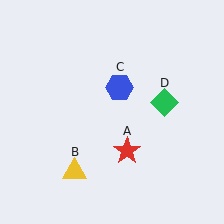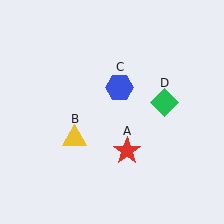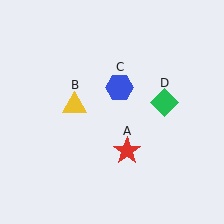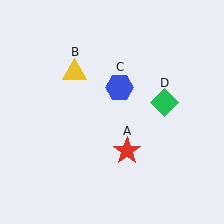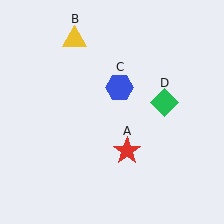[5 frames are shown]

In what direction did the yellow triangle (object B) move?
The yellow triangle (object B) moved up.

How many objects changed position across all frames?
1 object changed position: yellow triangle (object B).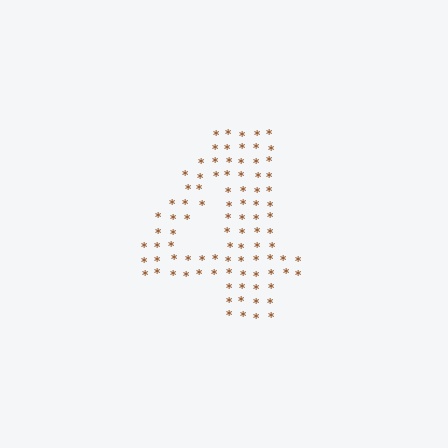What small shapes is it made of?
It is made of small asterisks.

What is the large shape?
The large shape is the digit 4.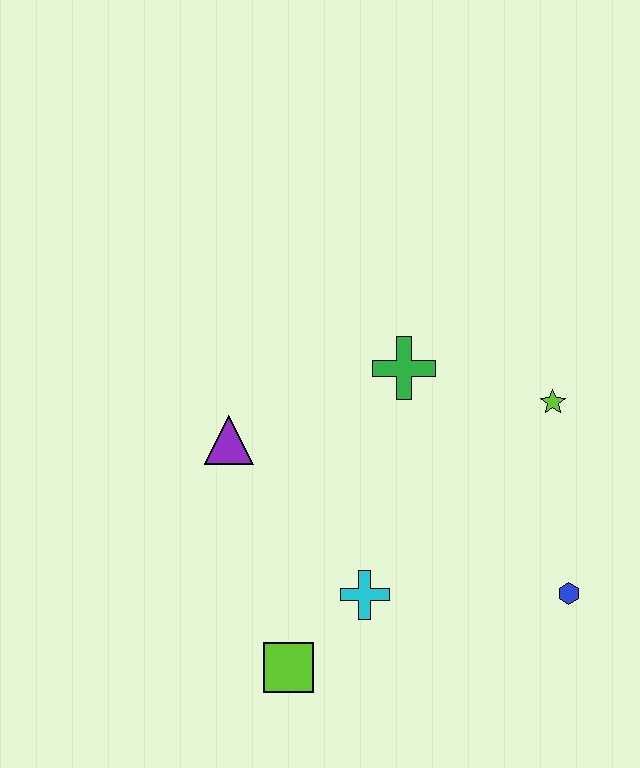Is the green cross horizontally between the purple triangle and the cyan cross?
No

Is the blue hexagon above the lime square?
Yes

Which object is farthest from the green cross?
The lime square is farthest from the green cross.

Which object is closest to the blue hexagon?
The lime star is closest to the blue hexagon.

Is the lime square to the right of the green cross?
No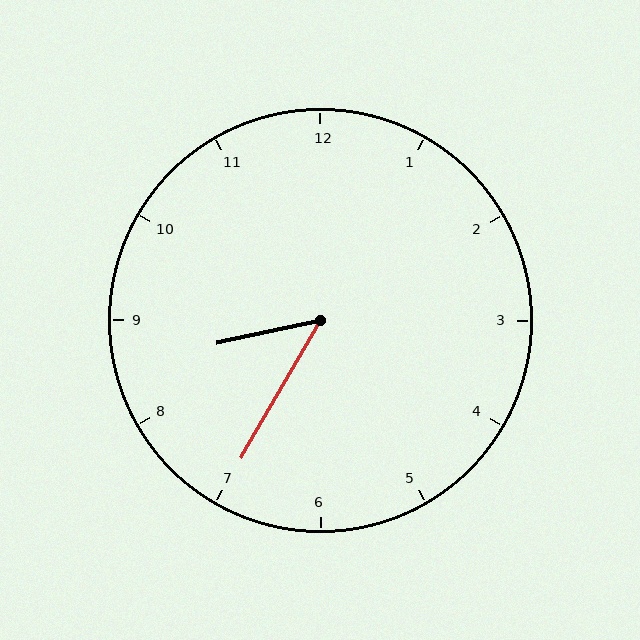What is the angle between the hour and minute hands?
Approximately 48 degrees.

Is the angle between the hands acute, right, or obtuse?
It is acute.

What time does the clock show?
8:35.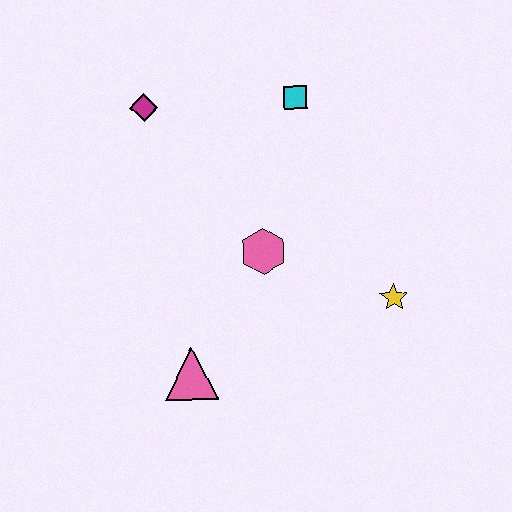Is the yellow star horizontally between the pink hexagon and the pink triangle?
No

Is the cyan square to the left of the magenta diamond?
No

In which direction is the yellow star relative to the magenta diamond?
The yellow star is to the right of the magenta diamond.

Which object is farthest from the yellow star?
The magenta diamond is farthest from the yellow star.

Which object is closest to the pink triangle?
The pink hexagon is closest to the pink triangle.